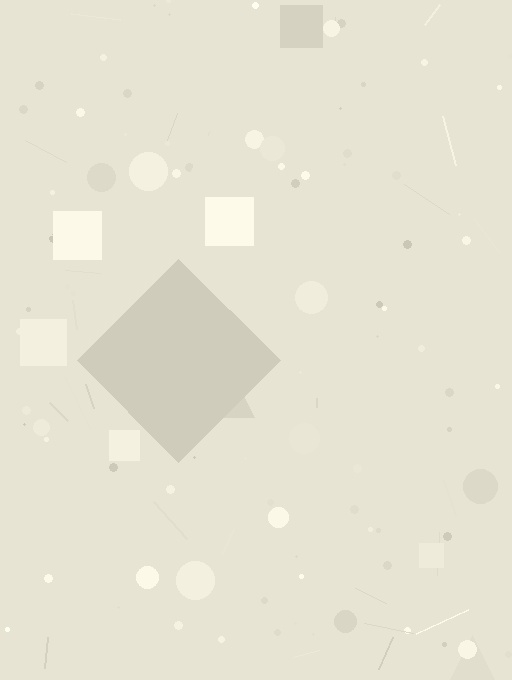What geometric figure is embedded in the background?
A diamond is embedded in the background.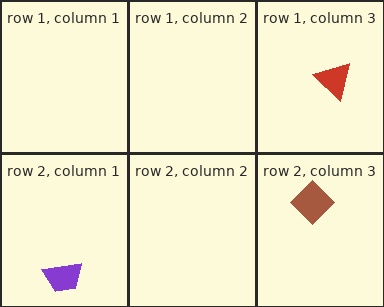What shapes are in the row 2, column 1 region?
The purple trapezoid.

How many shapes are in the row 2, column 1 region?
1.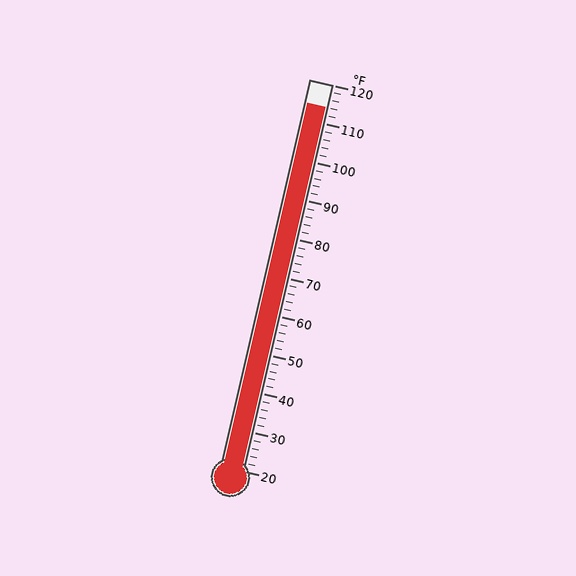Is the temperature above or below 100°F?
The temperature is above 100°F.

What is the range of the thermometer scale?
The thermometer scale ranges from 20°F to 120°F.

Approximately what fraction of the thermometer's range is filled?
The thermometer is filled to approximately 95% of its range.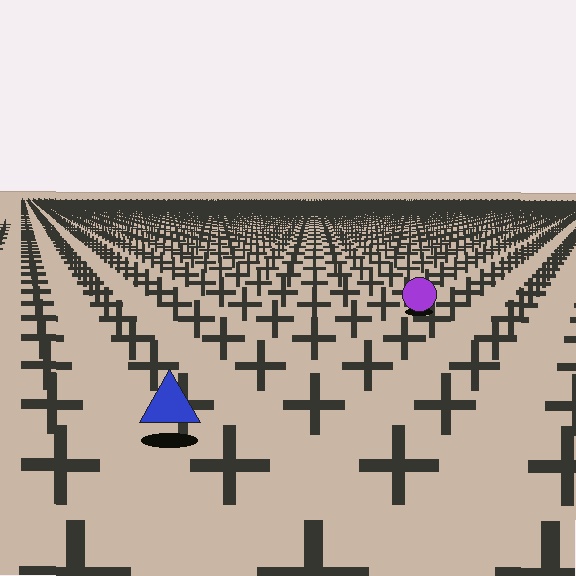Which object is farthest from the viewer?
The purple circle is farthest from the viewer. It appears smaller and the ground texture around it is denser.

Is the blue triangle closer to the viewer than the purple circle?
Yes. The blue triangle is closer — you can tell from the texture gradient: the ground texture is coarser near it.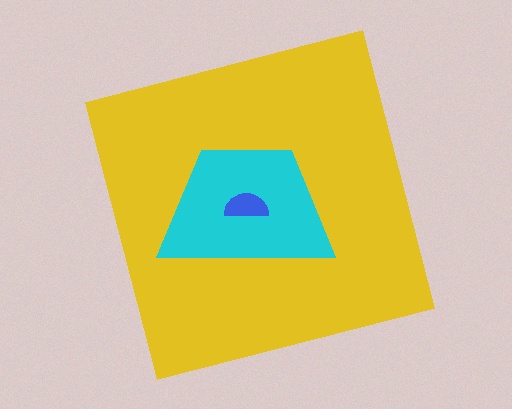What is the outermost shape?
The yellow square.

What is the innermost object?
The blue semicircle.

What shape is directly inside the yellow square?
The cyan trapezoid.